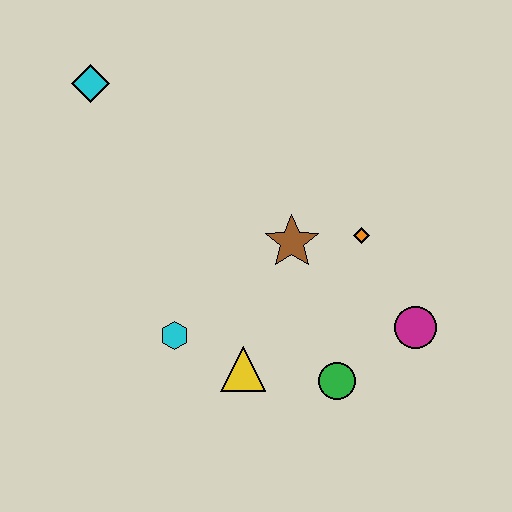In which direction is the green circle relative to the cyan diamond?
The green circle is below the cyan diamond.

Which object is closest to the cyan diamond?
The brown star is closest to the cyan diamond.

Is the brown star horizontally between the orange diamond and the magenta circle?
No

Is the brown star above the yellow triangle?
Yes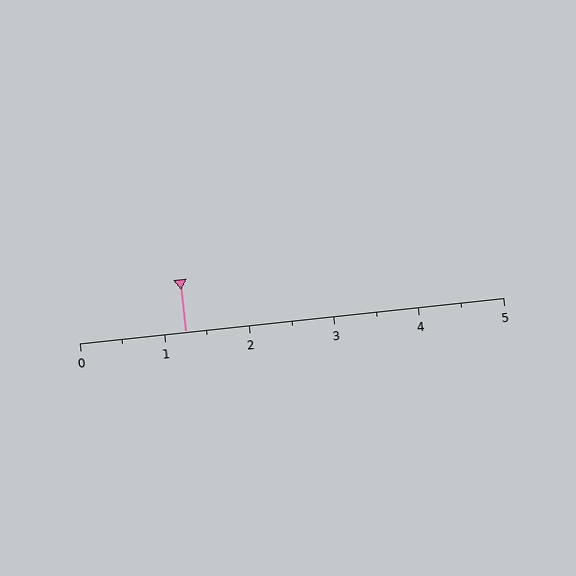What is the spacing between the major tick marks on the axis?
The major ticks are spaced 1 apart.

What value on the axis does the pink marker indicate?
The marker indicates approximately 1.2.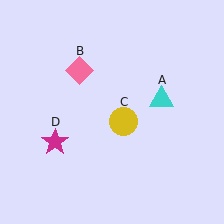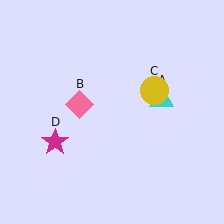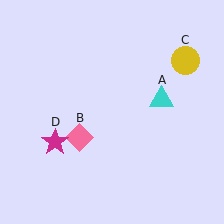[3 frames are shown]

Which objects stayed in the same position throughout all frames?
Cyan triangle (object A) and magenta star (object D) remained stationary.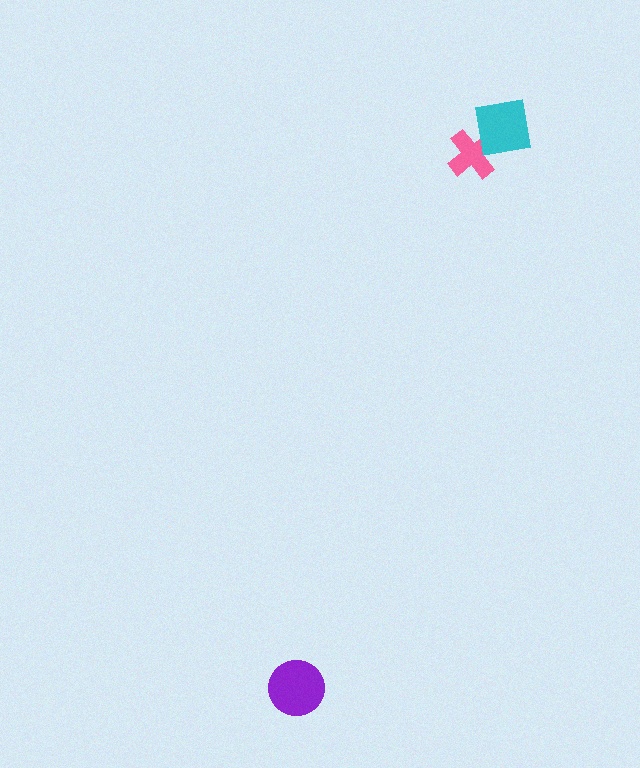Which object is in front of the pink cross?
The cyan square is in front of the pink cross.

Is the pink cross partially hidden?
Yes, it is partially covered by another shape.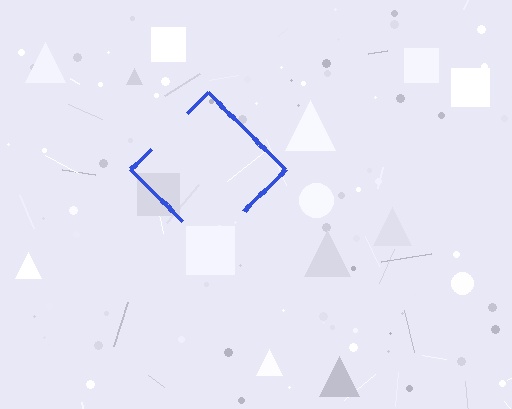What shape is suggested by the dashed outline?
The dashed outline suggests a diamond.